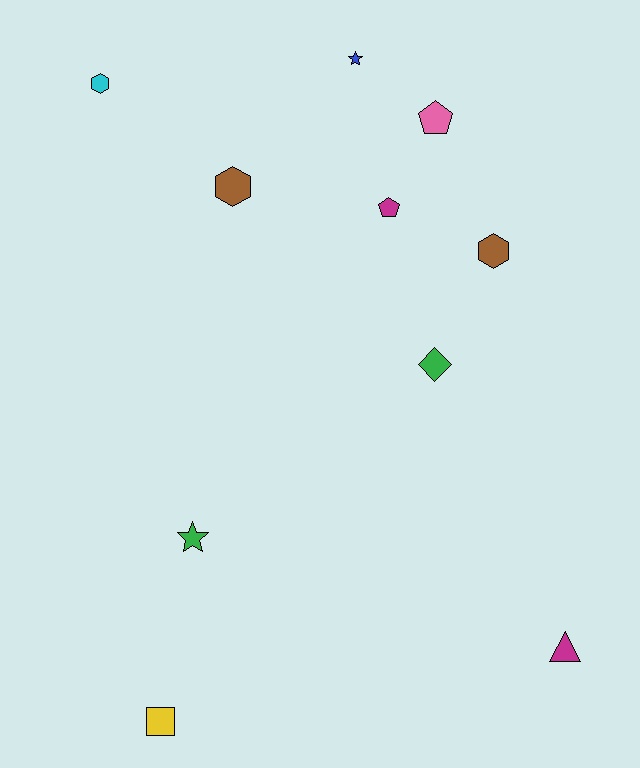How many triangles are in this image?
There is 1 triangle.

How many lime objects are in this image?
There are no lime objects.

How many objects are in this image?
There are 10 objects.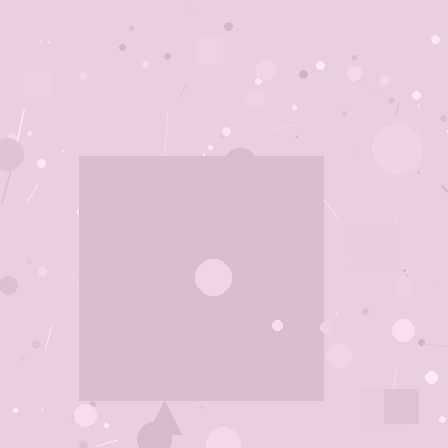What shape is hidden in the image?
A square is hidden in the image.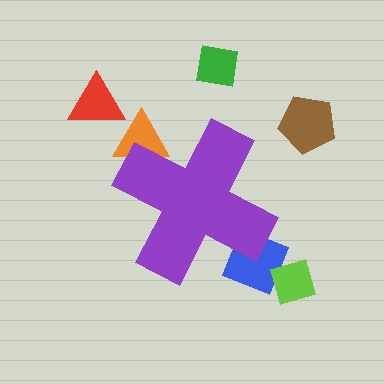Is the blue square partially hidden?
Yes, the blue square is partially hidden behind the purple cross.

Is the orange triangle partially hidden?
Yes, the orange triangle is partially hidden behind the purple cross.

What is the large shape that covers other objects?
A purple cross.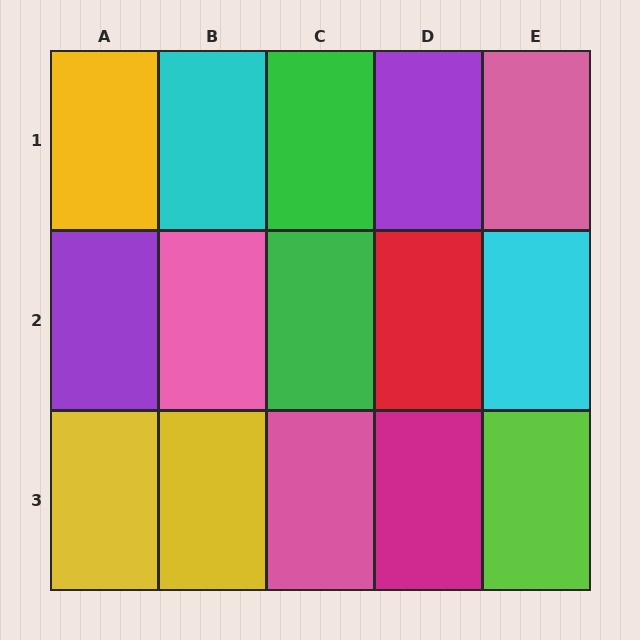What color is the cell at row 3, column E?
Lime.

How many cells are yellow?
3 cells are yellow.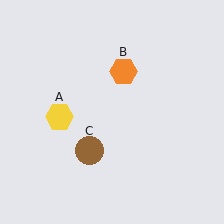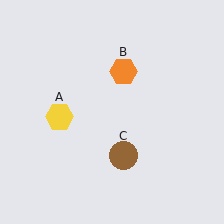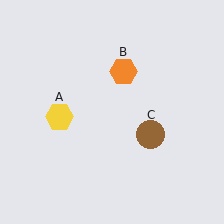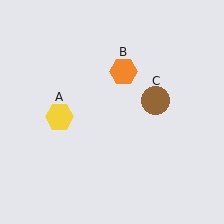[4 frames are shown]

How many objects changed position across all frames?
1 object changed position: brown circle (object C).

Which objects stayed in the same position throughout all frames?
Yellow hexagon (object A) and orange hexagon (object B) remained stationary.